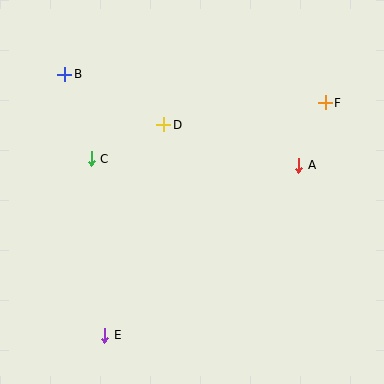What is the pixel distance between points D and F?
The distance between D and F is 163 pixels.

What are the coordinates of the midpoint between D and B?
The midpoint between D and B is at (114, 100).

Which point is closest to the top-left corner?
Point B is closest to the top-left corner.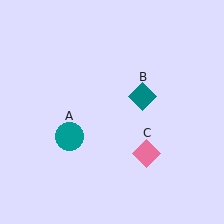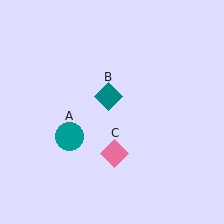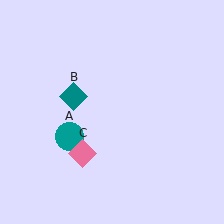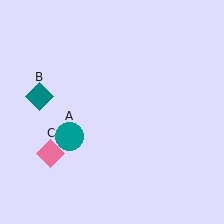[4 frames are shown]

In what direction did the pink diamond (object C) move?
The pink diamond (object C) moved left.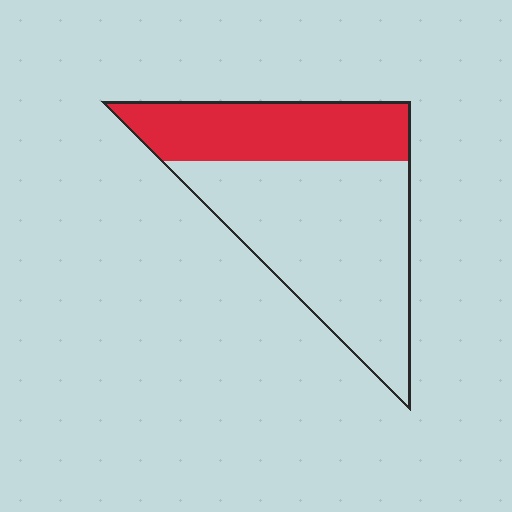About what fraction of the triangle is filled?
About one third (1/3).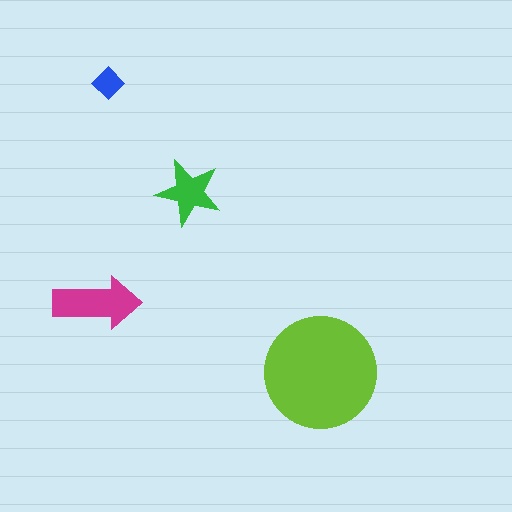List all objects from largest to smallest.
The lime circle, the magenta arrow, the green star, the blue diamond.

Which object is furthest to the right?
The lime circle is rightmost.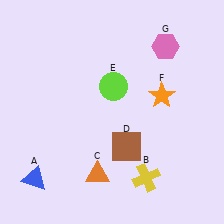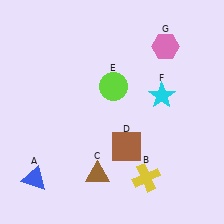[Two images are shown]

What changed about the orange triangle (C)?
In Image 1, C is orange. In Image 2, it changed to brown.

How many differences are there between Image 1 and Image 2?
There are 2 differences between the two images.